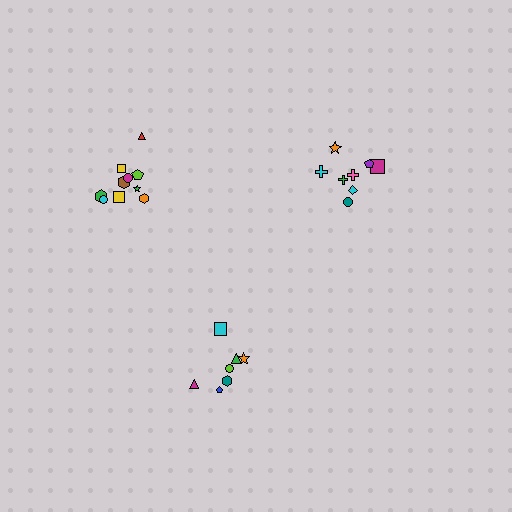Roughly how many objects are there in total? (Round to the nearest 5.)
Roughly 25 objects in total.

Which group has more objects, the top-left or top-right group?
The top-left group.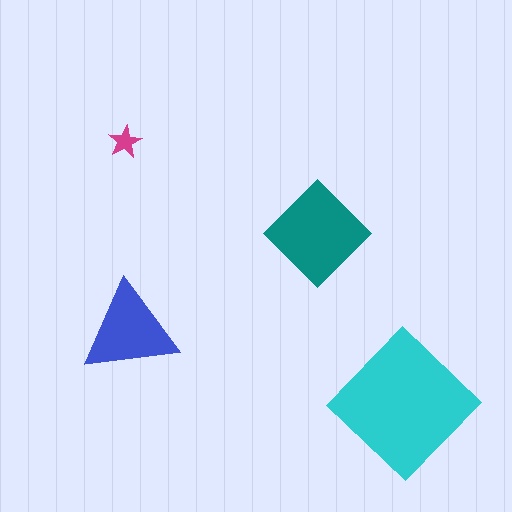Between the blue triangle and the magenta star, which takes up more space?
The blue triangle.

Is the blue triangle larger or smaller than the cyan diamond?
Smaller.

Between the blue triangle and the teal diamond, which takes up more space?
The teal diamond.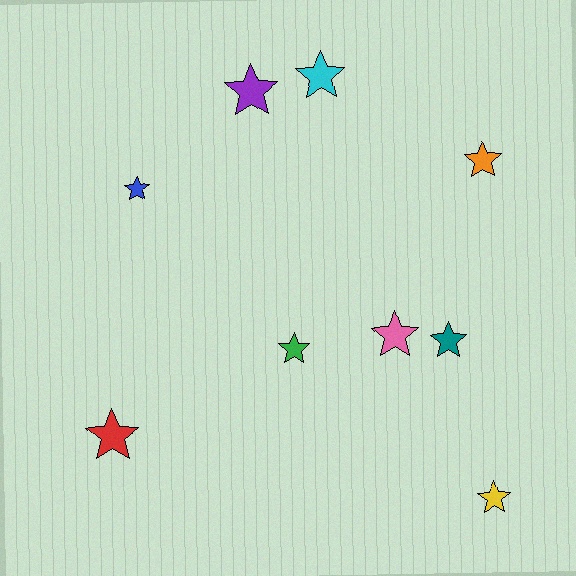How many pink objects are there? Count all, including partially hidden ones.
There is 1 pink object.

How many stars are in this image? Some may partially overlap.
There are 9 stars.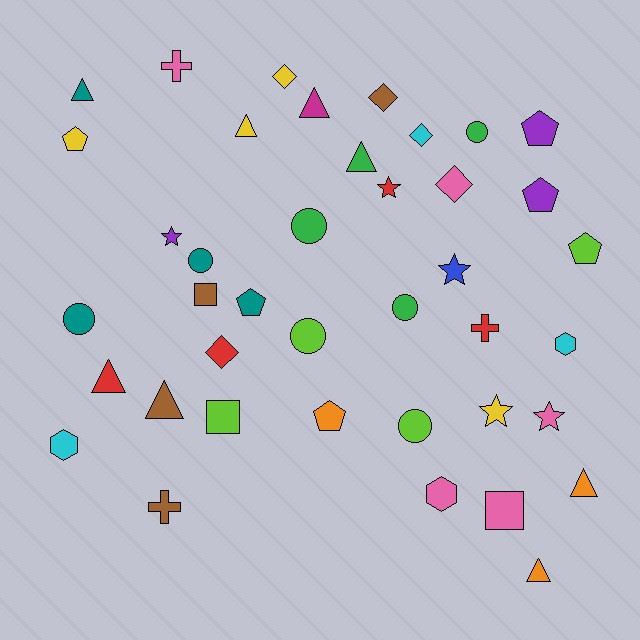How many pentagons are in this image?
There are 6 pentagons.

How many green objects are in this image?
There are 4 green objects.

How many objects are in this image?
There are 40 objects.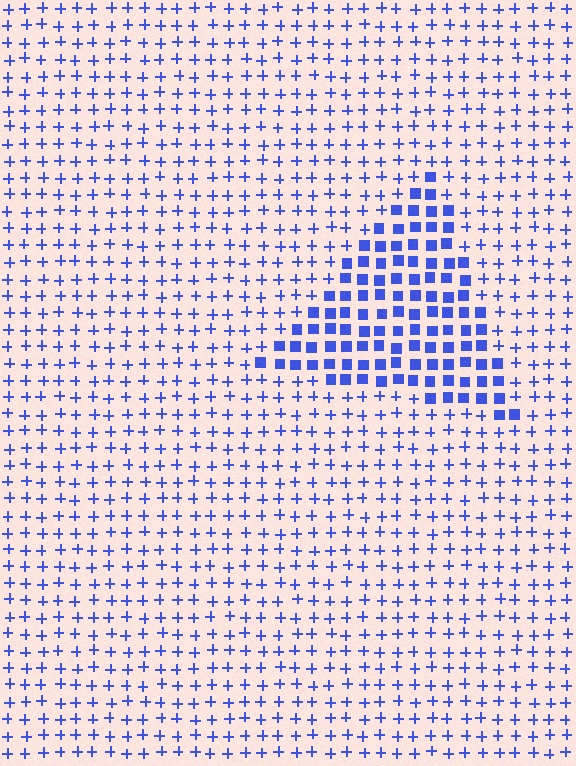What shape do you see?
I see a triangle.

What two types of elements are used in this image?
The image uses squares inside the triangle region and plus signs outside it.